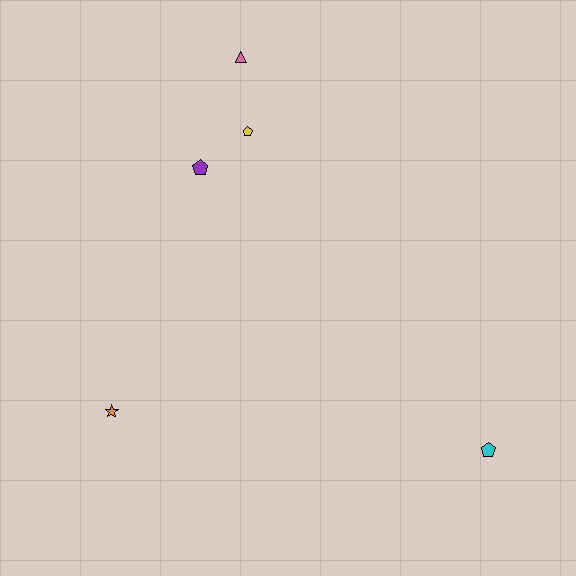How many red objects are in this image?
There are no red objects.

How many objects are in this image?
There are 5 objects.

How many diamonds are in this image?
There are no diamonds.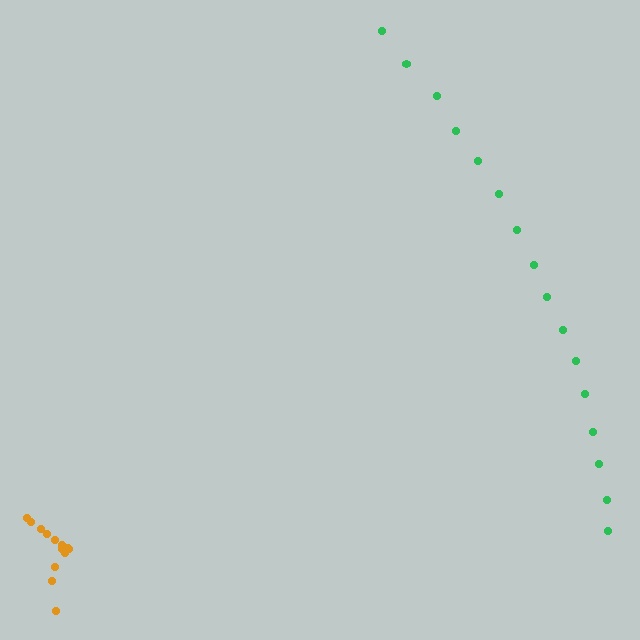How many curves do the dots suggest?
There are 2 distinct paths.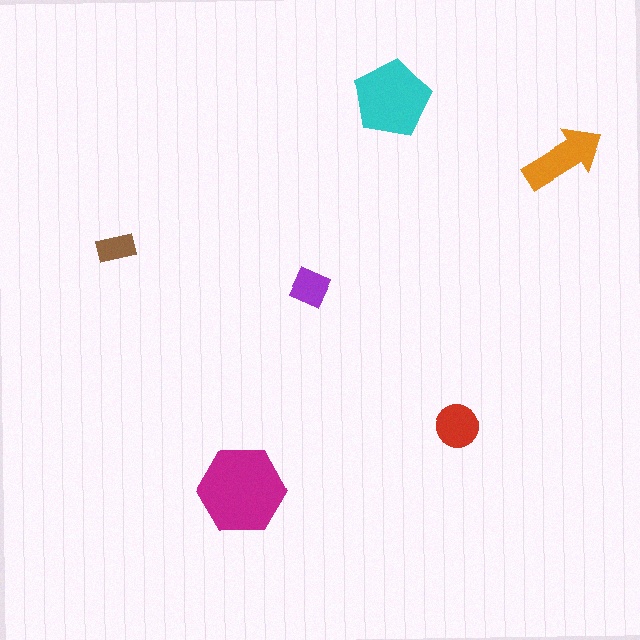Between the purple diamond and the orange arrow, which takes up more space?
The orange arrow.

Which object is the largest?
The magenta hexagon.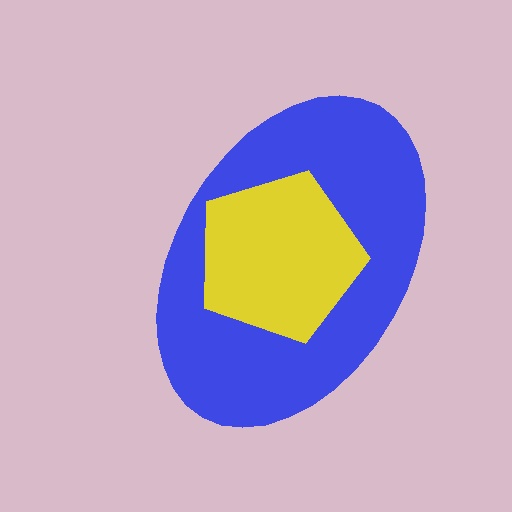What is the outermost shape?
The blue ellipse.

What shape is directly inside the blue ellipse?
The yellow pentagon.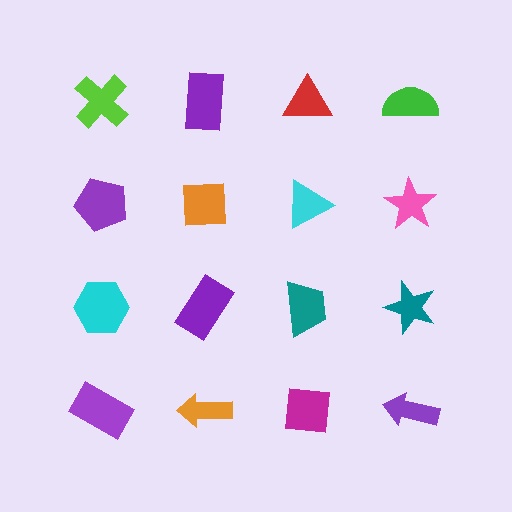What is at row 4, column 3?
A magenta square.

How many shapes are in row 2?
4 shapes.